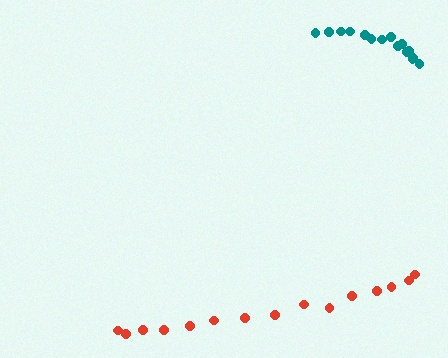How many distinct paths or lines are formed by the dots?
There are 2 distinct paths.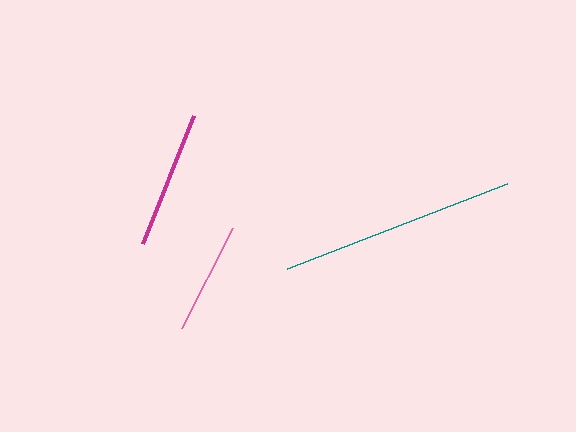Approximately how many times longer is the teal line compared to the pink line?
The teal line is approximately 2.1 times the length of the pink line.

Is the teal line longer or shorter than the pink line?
The teal line is longer than the pink line.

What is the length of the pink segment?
The pink segment is approximately 113 pixels long.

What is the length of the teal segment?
The teal segment is approximately 236 pixels long.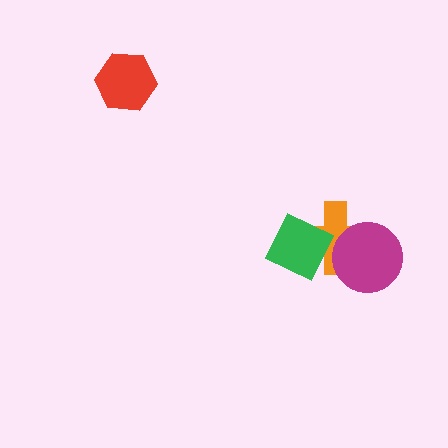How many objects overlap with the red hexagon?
0 objects overlap with the red hexagon.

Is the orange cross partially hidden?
Yes, it is partially covered by another shape.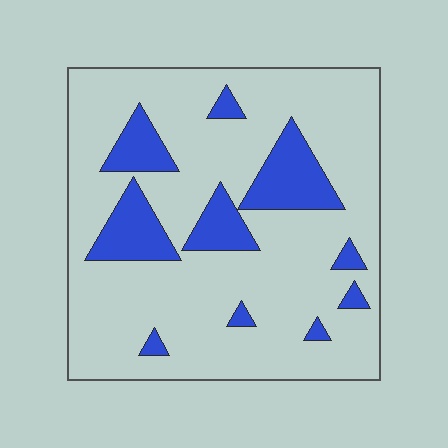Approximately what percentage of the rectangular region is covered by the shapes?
Approximately 20%.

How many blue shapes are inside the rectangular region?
10.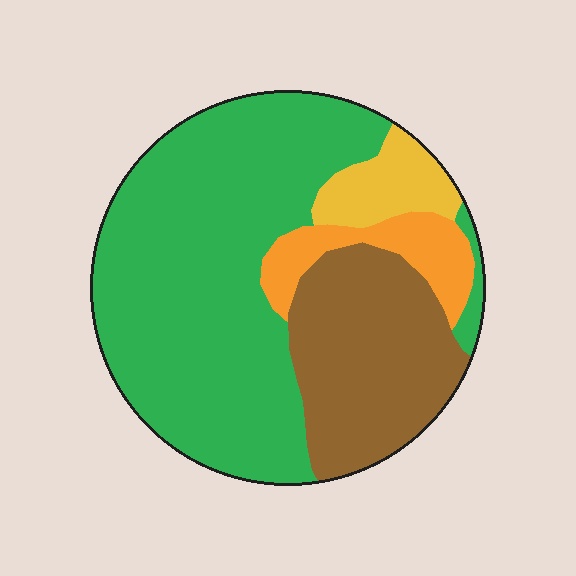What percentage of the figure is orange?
Orange covers roughly 10% of the figure.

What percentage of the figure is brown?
Brown takes up about one quarter (1/4) of the figure.